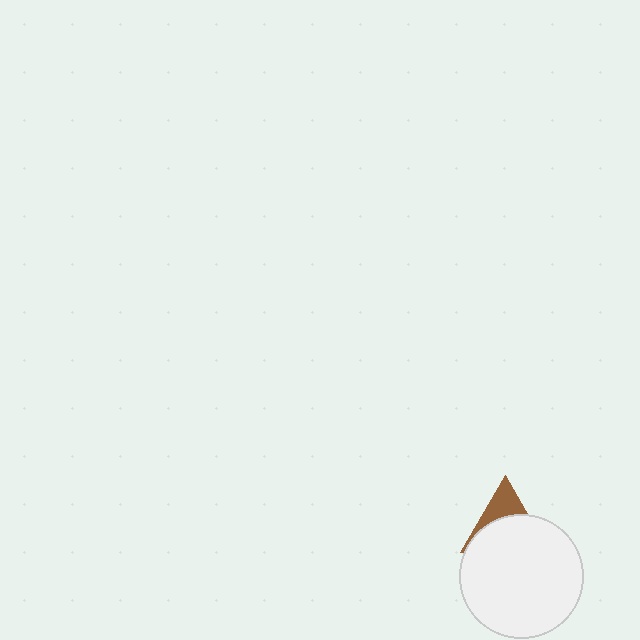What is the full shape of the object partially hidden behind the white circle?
The partially hidden object is a brown triangle.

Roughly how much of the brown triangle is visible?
A small part of it is visible (roughly 34%).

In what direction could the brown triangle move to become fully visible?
The brown triangle could move up. That would shift it out from behind the white circle entirely.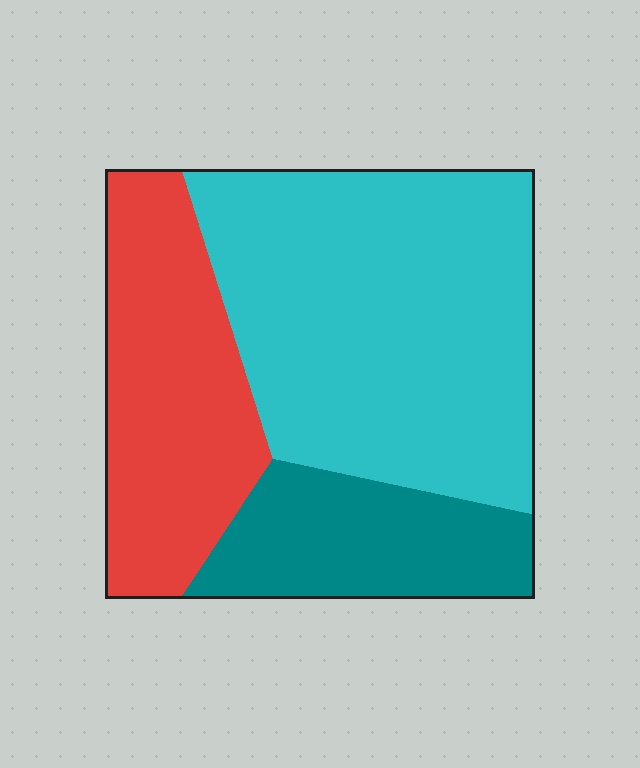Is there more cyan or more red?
Cyan.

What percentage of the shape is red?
Red covers around 30% of the shape.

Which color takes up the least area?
Teal, at roughly 20%.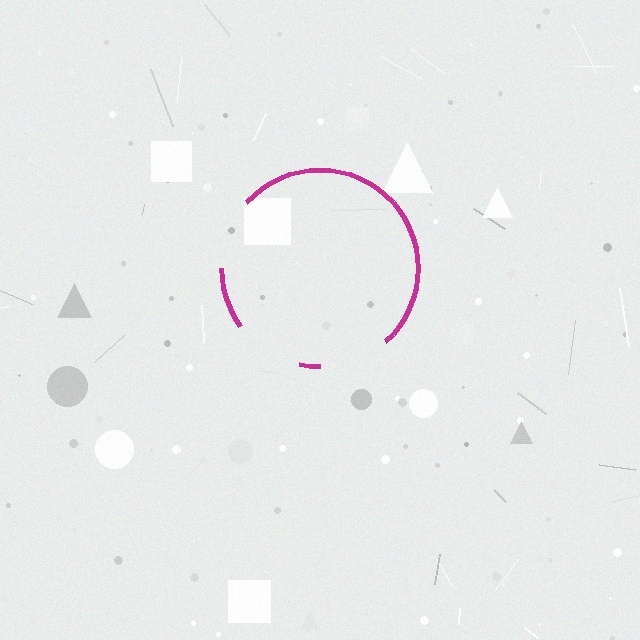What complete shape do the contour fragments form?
The contour fragments form a circle.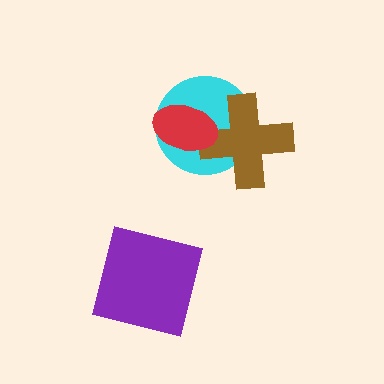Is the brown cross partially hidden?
Yes, it is partially covered by another shape.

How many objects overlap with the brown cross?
2 objects overlap with the brown cross.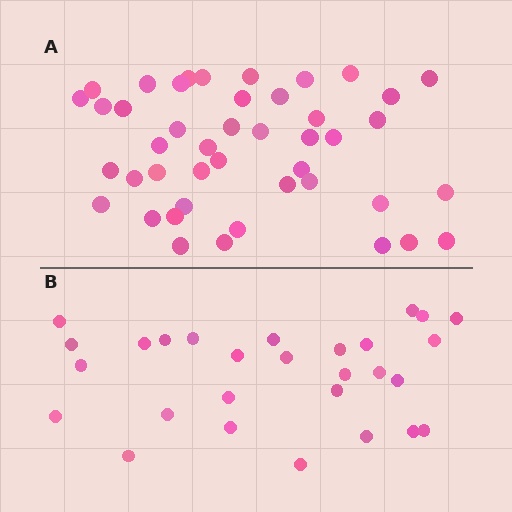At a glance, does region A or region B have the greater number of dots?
Region A (the top region) has more dots.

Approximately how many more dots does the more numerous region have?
Region A has approximately 15 more dots than region B.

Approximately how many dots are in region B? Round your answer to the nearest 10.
About 30 dots. (The exact count is 28, which rounds to 30.)